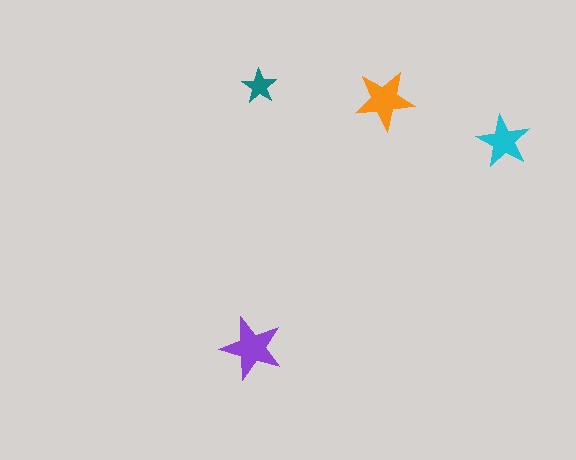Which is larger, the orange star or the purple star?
The purple one.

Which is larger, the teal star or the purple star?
The purple one.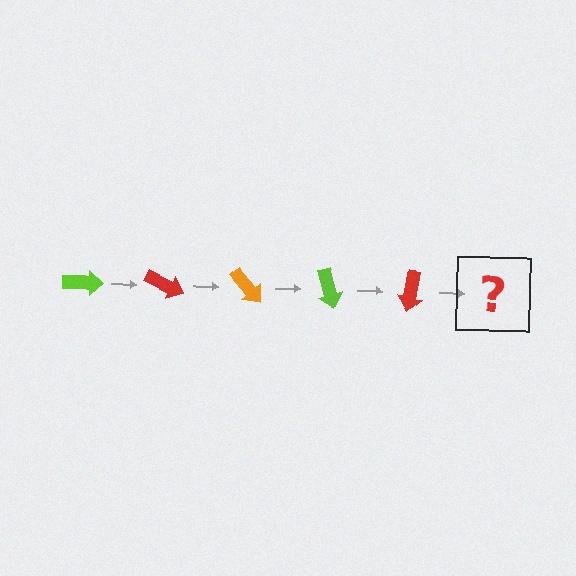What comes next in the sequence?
The next element should be an orange arrow, rotated 125 degrees from the start.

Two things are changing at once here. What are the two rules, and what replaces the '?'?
The two rules are that it rotates 25 degrees each step and the color cycles through lime, red, and orange. The '?' should be an orange arrow, rotated 125 degrees from the start.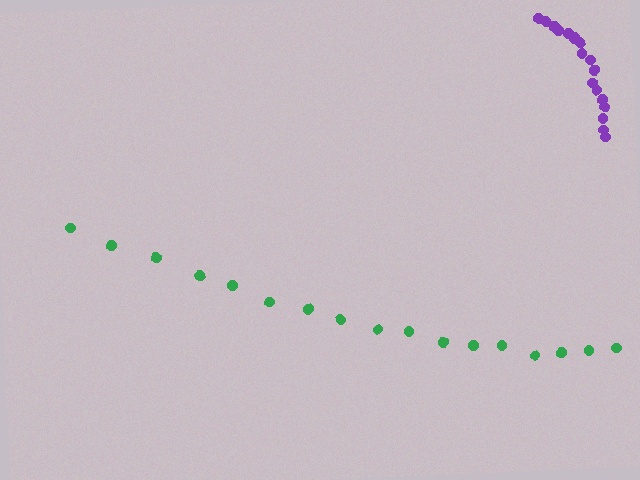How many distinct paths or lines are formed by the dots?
There are 2 distinct paths.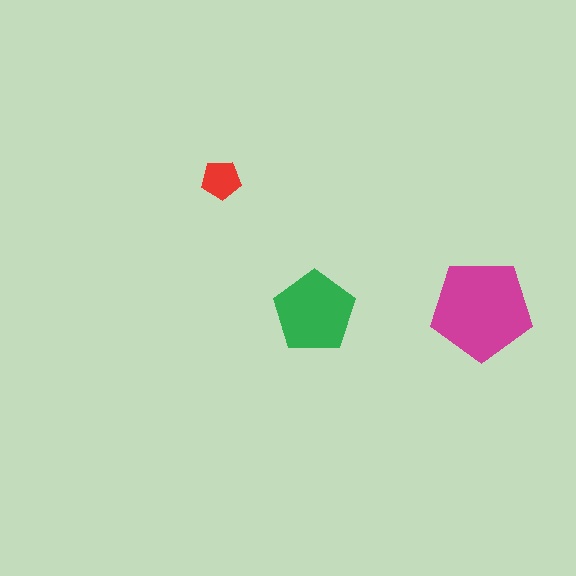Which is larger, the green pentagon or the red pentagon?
The green one.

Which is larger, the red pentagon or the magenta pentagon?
The magenta one.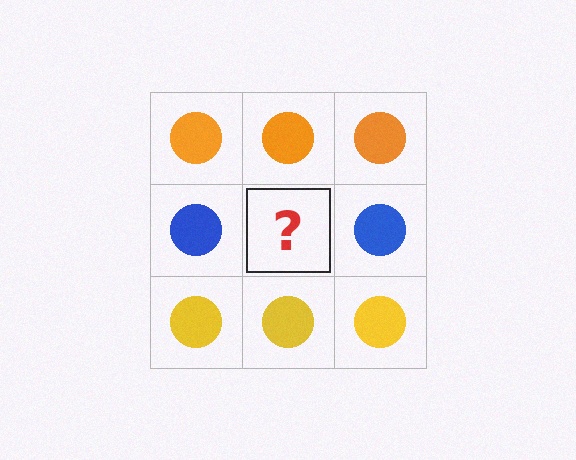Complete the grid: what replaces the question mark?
The question mark should be replaced with a blue circle.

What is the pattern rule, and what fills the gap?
The rule is that each row has a consistent color. The gap should be filled with a blue circle.